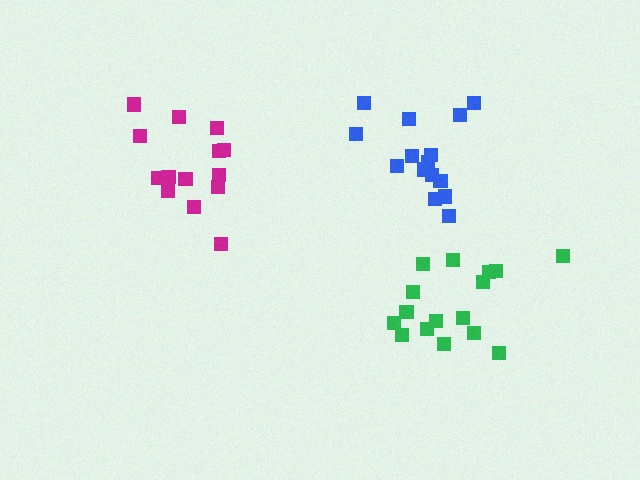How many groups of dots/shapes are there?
There are 3 groups.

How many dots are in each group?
Group 1: 15 dots, Group 2: 15 dots, Group 3: 16 dots (46 total).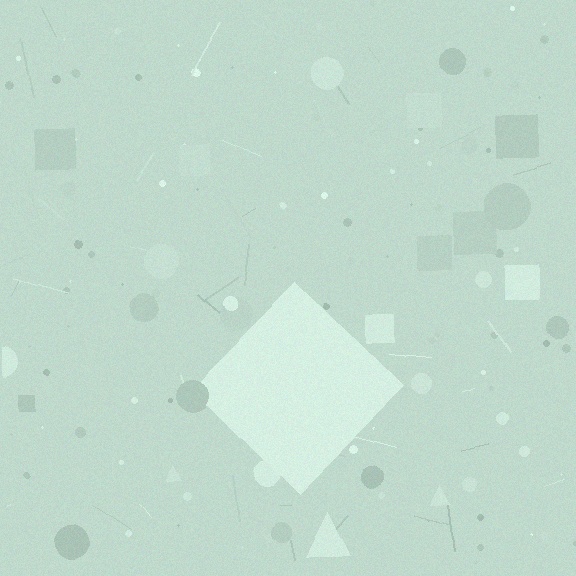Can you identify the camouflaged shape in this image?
The camouflaged shape is a diamond.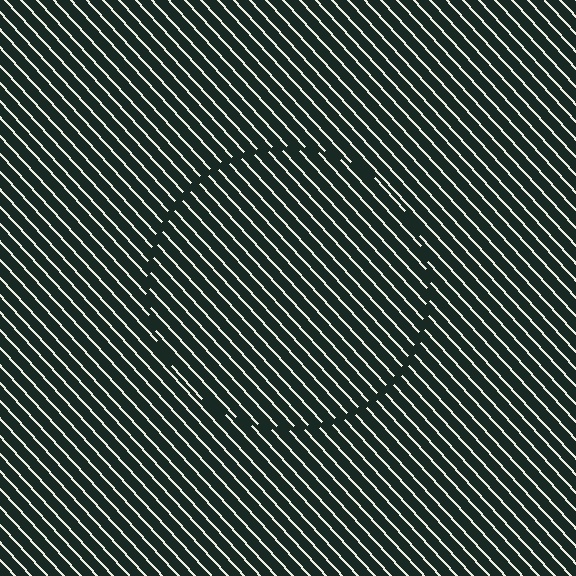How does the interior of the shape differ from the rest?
The interior of the shape contains the same grating, shifted by half a period — the contour is defined by the phase discontinuity where line-ends from the inner and outer gratings abut.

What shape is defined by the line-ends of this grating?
An illusory circle. The interior of the shape contains the same grating, shifted by half a period — the contour is defined by the phase discontinuity where line-ends from the inner and outer gratings abut.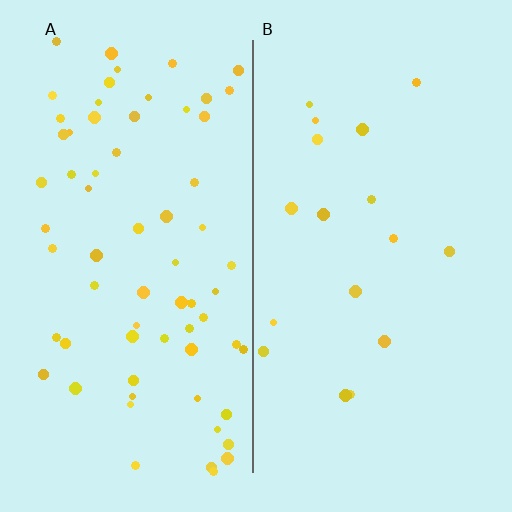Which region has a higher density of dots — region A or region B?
A (the left).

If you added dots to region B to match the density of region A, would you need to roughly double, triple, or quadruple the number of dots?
Approximately quadruple.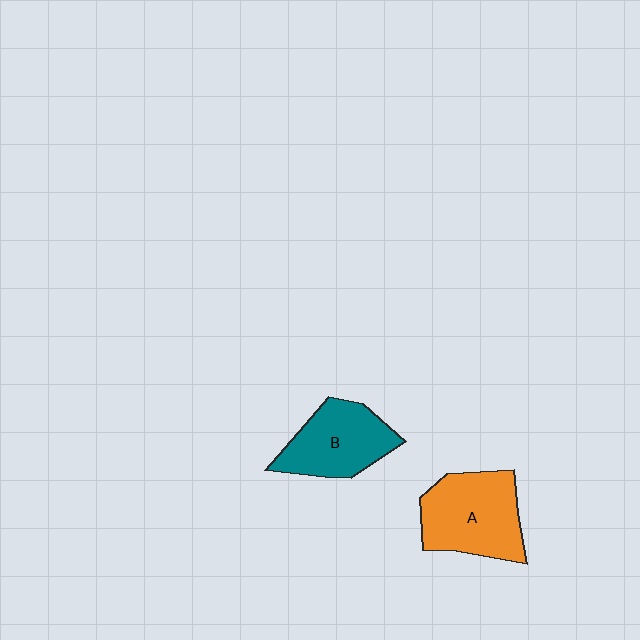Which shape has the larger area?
Shape A (orange).